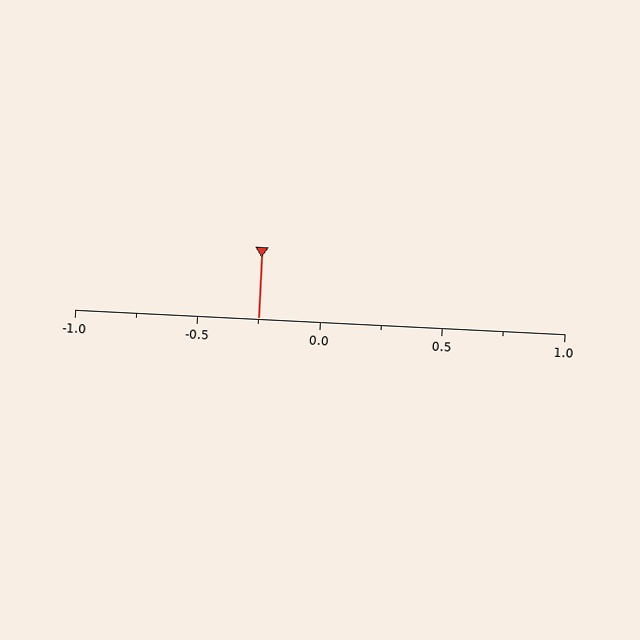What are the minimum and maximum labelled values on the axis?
The axis runs from -1.0 to 1.0.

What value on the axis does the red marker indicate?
The marker indicates approximately -0.25.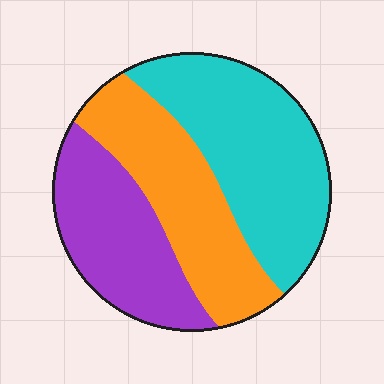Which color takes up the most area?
Cyan, at roughly 40%.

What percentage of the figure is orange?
Orange covers 31% of the figure.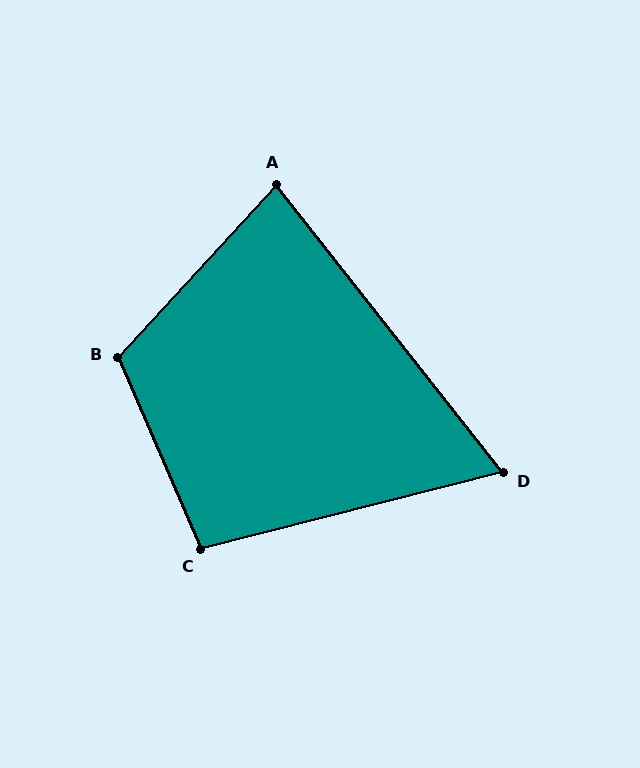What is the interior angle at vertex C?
Approximately 99 degrees (obtuse).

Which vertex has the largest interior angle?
B, at approximately 114 degrees.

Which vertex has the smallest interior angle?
D, at approximately 66 degrees.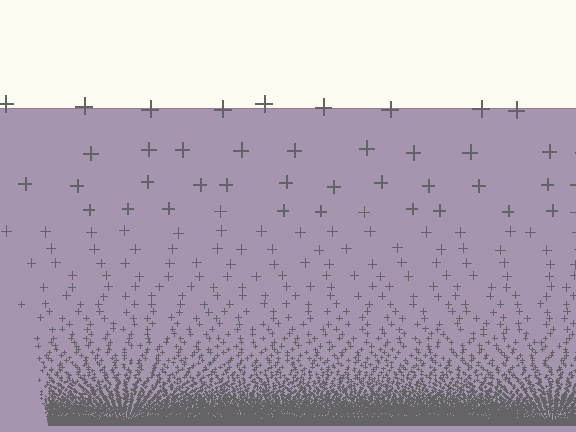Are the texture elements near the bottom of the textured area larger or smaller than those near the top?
Smaller. The gradient is inverted — elements near the bottom are smaller and denser.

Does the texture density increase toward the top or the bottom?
Density increases toward the bottom.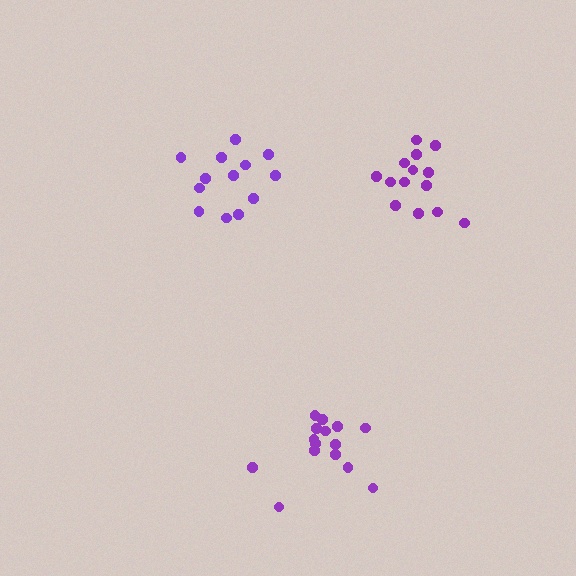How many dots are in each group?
Group 1: 13 dots, Group 2: 14 dots, Group 3: 15 dots (42 total).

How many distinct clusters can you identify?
There are 3 distinct clusters.